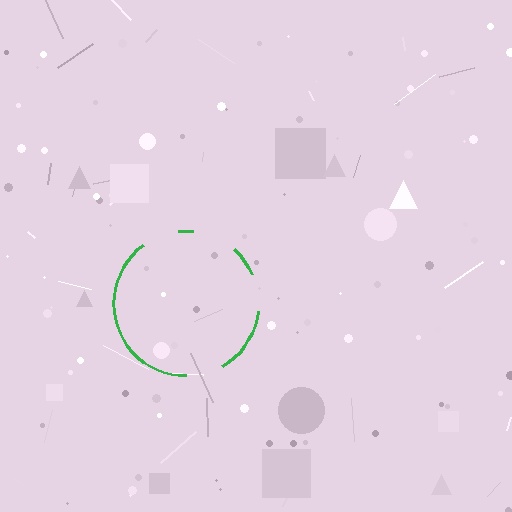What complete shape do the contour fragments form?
The contour fragments form a circle.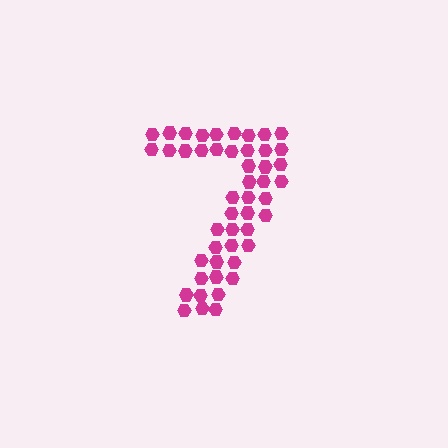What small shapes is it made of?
It is made of small hexagons.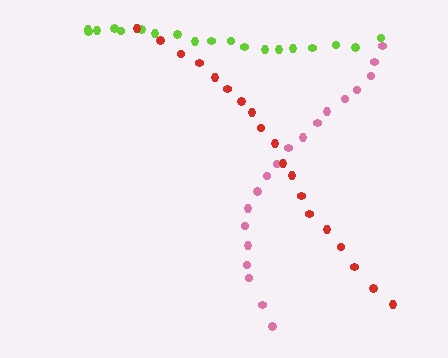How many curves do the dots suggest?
There are 3 distinct paths.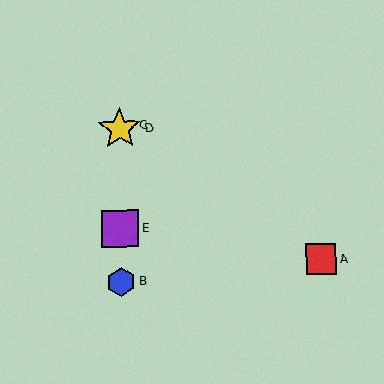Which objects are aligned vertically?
Objects B, C, D, E are aligned vertically.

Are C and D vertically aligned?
Yes, both are at x≈120.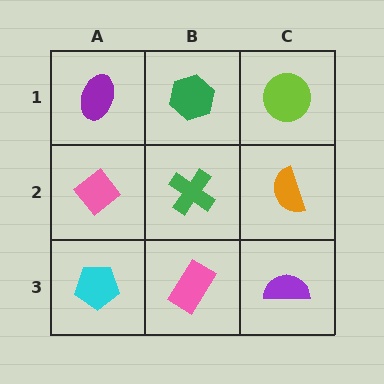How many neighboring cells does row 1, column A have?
2.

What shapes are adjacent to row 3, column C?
An orange semicircle (row 2, column C), a pink rectangle (row 3, column B).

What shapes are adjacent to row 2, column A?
A purple ellipse (row 1, column A), a cyan pentagon (row 3, column A), a green cross (row 2, column B).